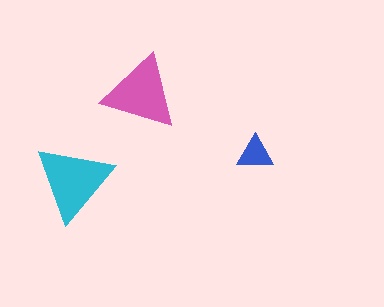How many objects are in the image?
There are 3 objects in the image.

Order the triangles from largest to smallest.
the cyan one, the pink one, the blue one.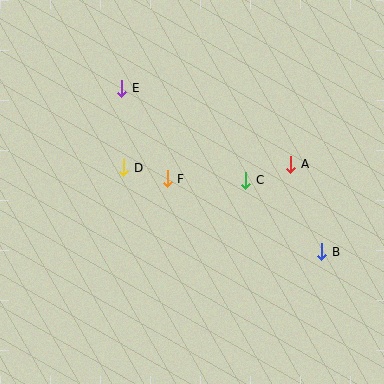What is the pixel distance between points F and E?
The distance between F and E is 101 pixels.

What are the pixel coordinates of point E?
Point E is at (122, 88).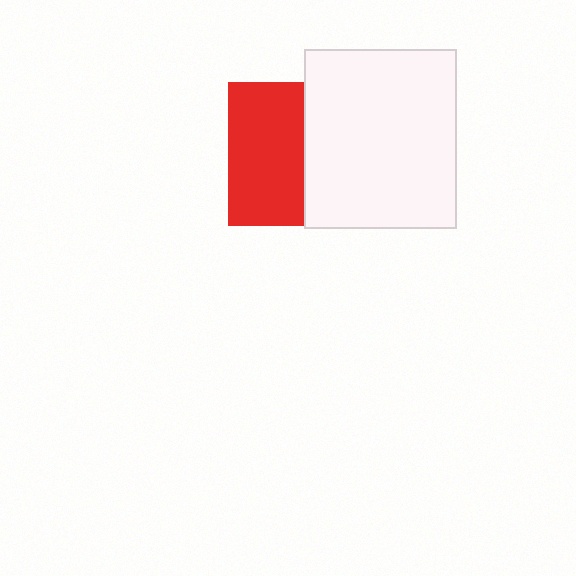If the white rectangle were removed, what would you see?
You would see the complete red square.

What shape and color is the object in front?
The object in front is a white rectangle.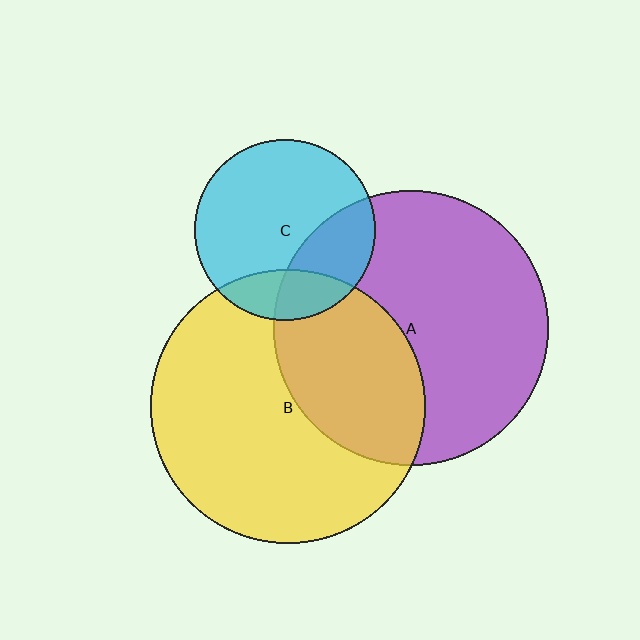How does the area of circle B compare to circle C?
Approximately 2.3 times.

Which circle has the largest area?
Circle B (yellow).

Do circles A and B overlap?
Yes.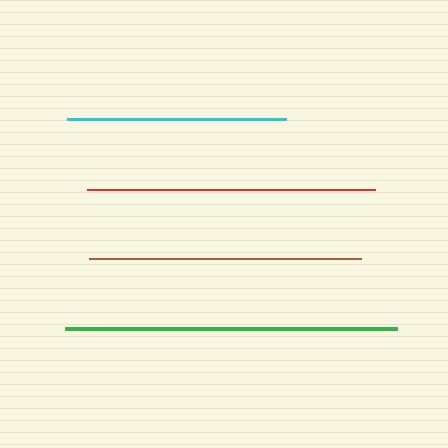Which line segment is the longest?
The green line is the longest at approximately 332 pixels.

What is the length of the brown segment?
The brown segment is approximately 272 pixels long.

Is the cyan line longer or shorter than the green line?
The green line is longer than the cyan line.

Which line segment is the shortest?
The cyan line is the shortest at approximately 219 pixels.